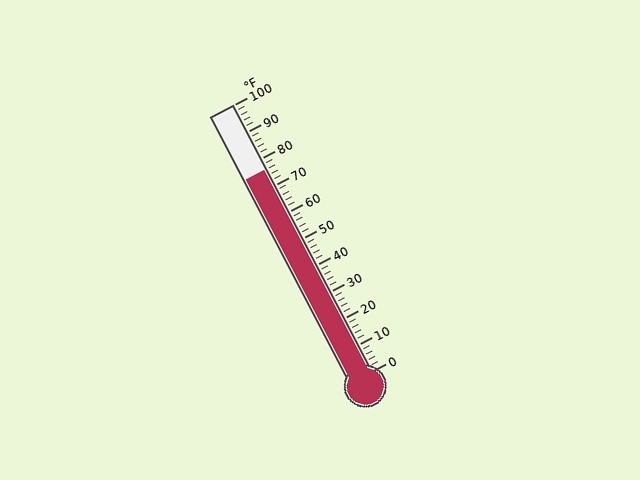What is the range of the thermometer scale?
The thermometer scale ranges from 0°F to 100°F.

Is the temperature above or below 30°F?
The temperature is above 30°F.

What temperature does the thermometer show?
The thermometer shows approximately 76°F.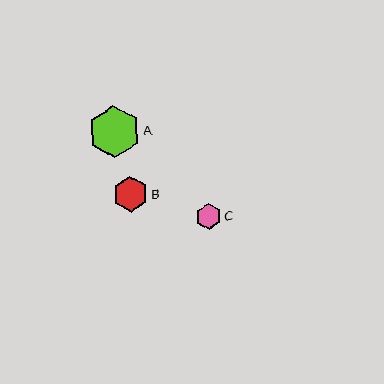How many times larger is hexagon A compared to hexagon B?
Hexagon A is approximately 1.5 times the size of hexagon B.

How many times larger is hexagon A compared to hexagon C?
Hexagon A is approximately 2.0 times the size of hexagon C.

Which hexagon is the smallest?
Hexagon C is the smallest with a size of approximately 26 pixels.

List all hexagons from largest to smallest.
From largest to smallest: A, B, C.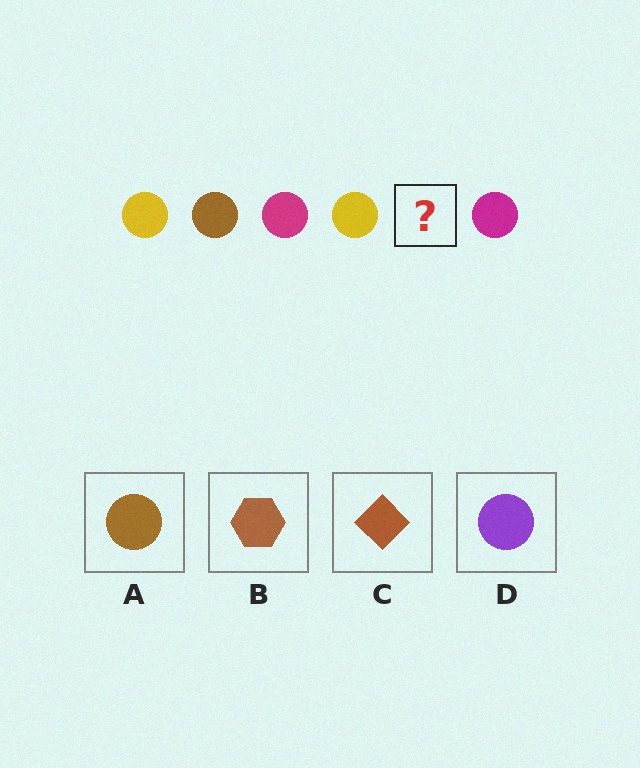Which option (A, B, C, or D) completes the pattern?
A.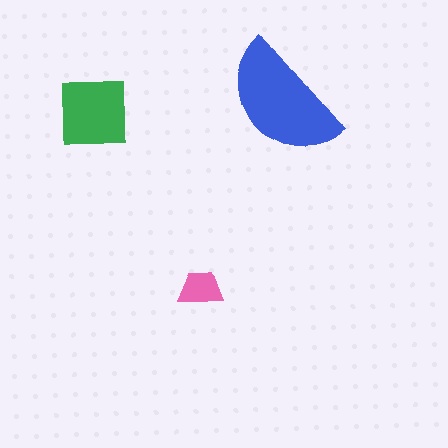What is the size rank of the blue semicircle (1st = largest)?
1st.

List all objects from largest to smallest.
The blue semicircle, the green square, the pink trapezoid.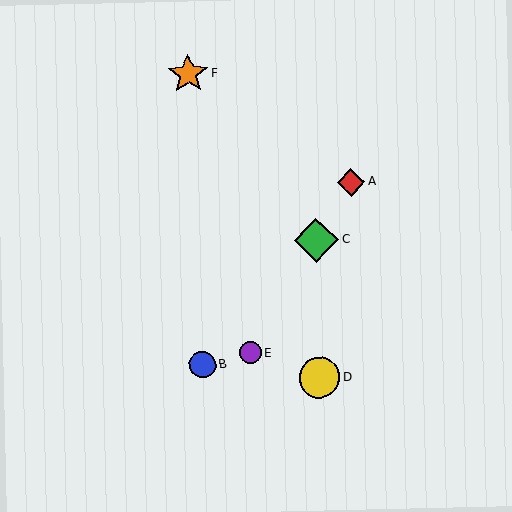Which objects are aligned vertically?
Objects C, D are aligned vertically.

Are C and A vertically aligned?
No, C is at x≈316 and A is at x≈351.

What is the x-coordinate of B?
Object B is at x≈202.